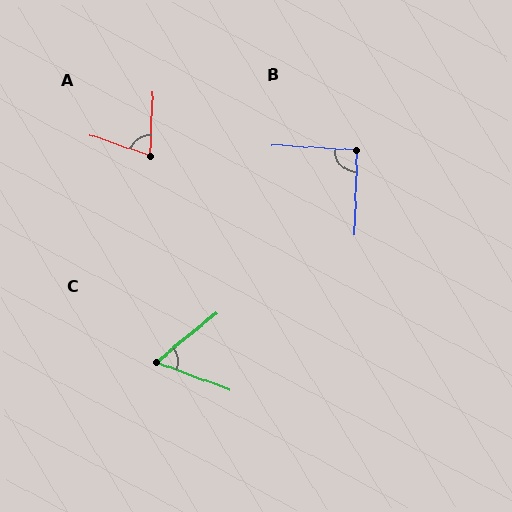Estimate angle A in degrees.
Approximately 74 degrees.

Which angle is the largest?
B, at approximately 92 degrees.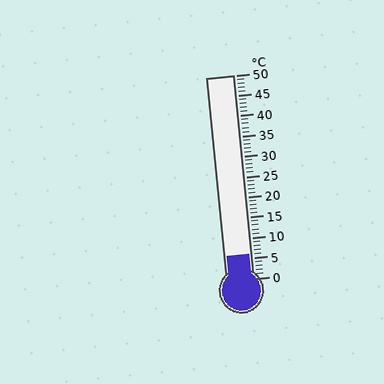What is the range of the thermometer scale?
The thermometer scale ranges from 0°C to 50°C.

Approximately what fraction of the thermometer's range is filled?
The thermometer is filled to approximately 10% of its range.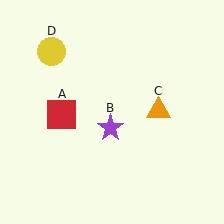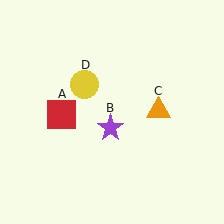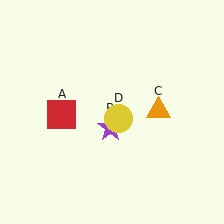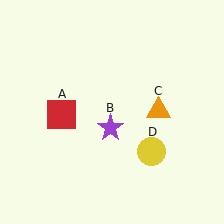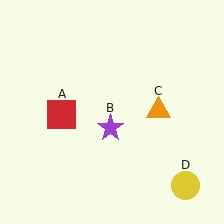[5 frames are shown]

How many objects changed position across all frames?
1 object changed position: yellow circle (object D).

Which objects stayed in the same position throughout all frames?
Red square (object A) and purple star (object B) and orange triangle (object C) remained stationary.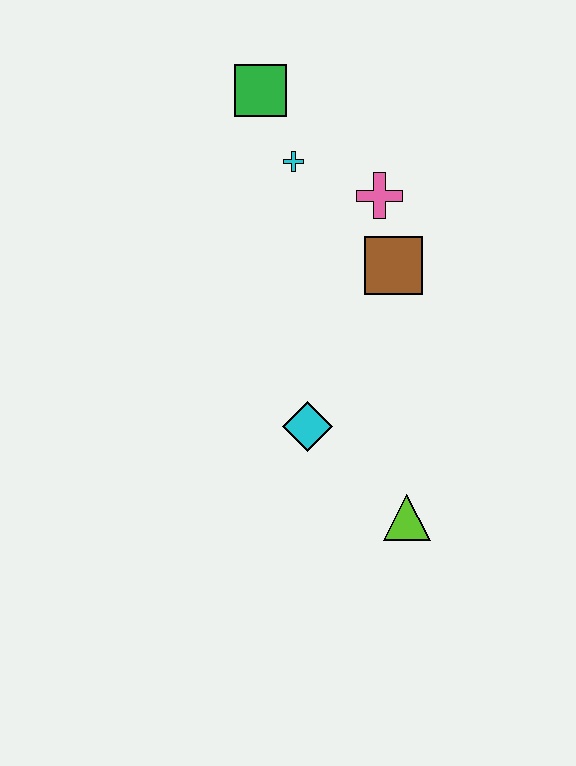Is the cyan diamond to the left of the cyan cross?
No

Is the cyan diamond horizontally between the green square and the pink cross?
Yes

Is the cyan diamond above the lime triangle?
Yes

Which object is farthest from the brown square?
The lime triangle is farthest from the brown square.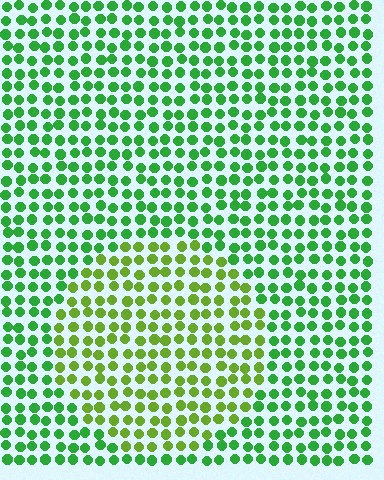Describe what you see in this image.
The image is filled with small green elements in a uniform arrangement. A circle-shaped region is visible where the elements are tinted to a slightly different hue, forming a subtle color boundary.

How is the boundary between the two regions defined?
The boundary is defined purely by a slight shift in hue (about 35 degrees). Spacing, size, and orientation are identical on both sides.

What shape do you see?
I see a circle.